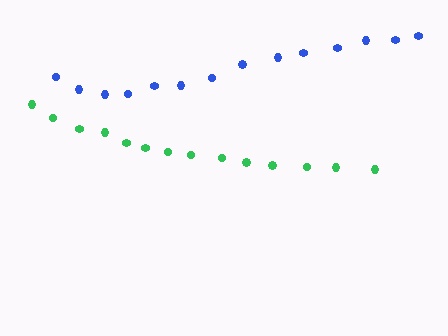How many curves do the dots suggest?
There are 2 distinct paths.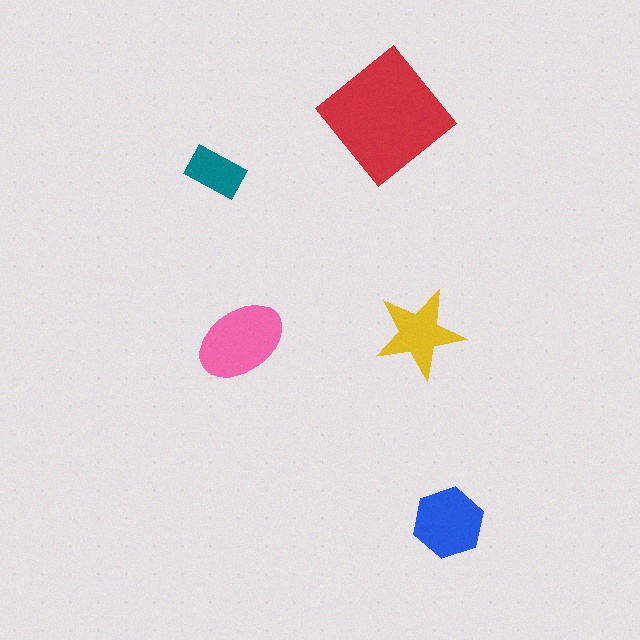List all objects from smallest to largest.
The teal rectangle, the yellow star, the blue hexagon, the pink ellipse, the red diamond.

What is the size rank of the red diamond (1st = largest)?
1st.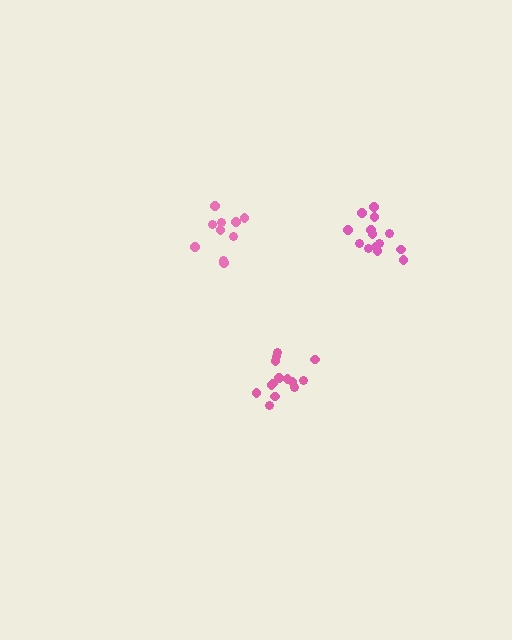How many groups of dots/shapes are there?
There are 3 groups.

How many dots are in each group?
Group 1: 14 dots, Group 2: 14 dots, Group 3: 10 dots (38 total).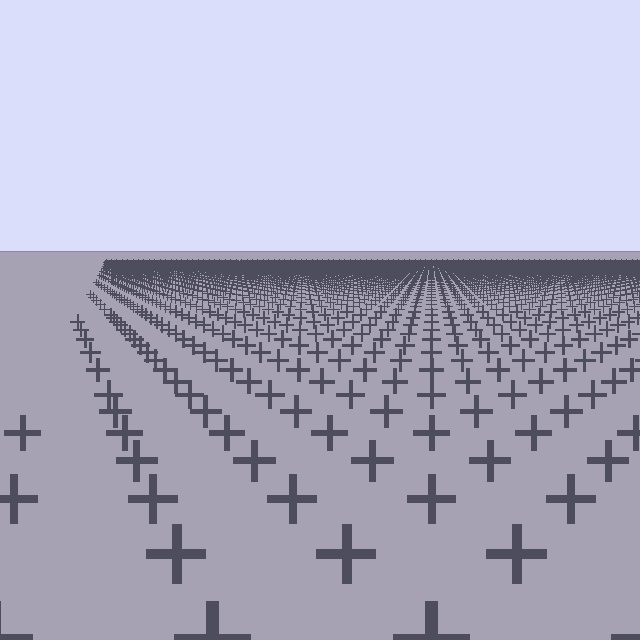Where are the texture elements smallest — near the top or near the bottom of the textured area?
Near the top.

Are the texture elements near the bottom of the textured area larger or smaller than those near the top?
Larger. Near the bottom, elements are closer to the viewer and appear at a bigger on-screen size.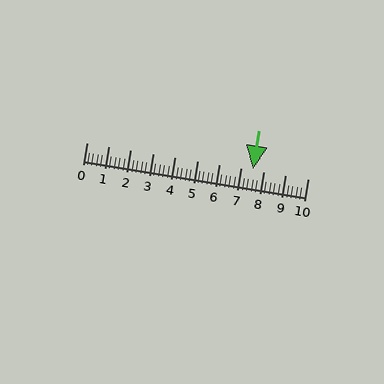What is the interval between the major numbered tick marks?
The major tick marks are spaced 1 units apart.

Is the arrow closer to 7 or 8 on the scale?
The arrow is closer to 8.